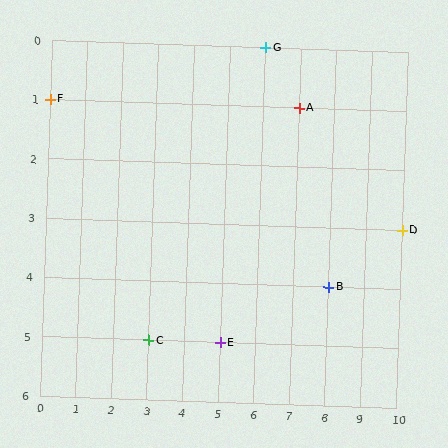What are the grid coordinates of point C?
Point C is at grid coordinates (3, 5).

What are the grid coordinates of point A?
Point A is at grid coordinates (7, 1).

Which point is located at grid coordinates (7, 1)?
Point A is at (7, 1).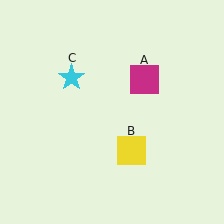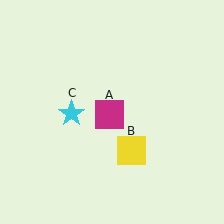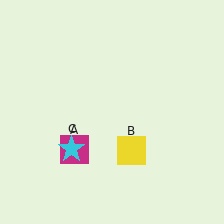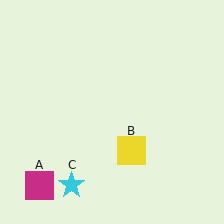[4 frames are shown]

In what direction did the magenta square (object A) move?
The magenta square (object A) moved down and to the left.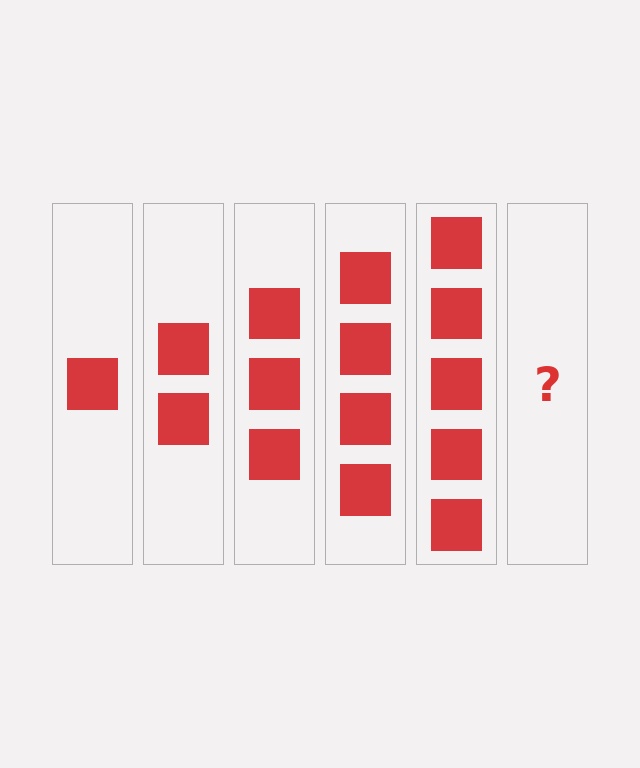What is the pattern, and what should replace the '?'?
The pattern is that each step adds one more square. The '?' should be 6 squares.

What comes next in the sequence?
The next element should be 6 squares.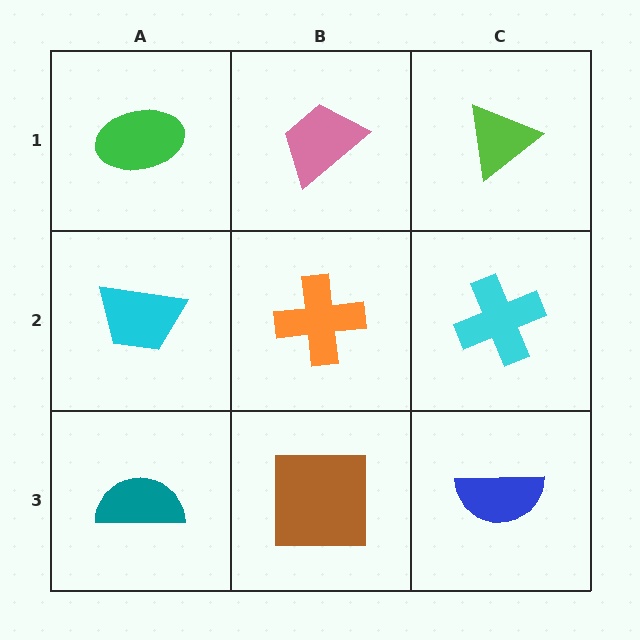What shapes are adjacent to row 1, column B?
An orange cross (row 2, column B), a green ellipse (row 1, column A), a lime triangle (row 1, column C).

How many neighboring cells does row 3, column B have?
3.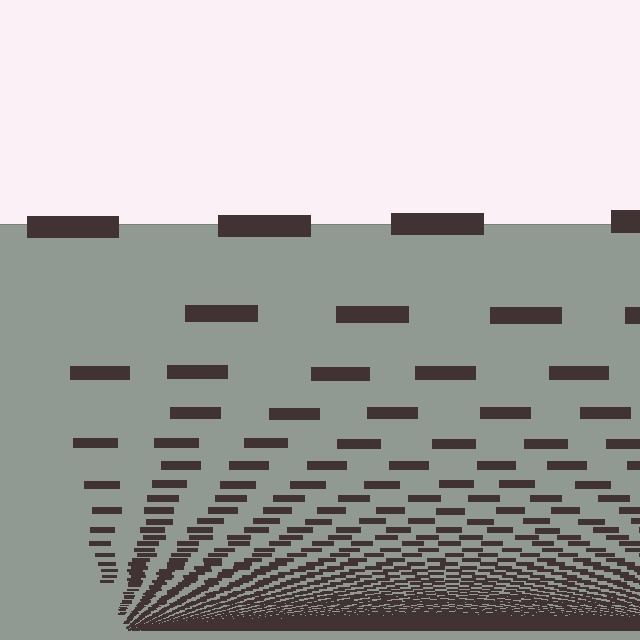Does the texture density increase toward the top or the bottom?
Density increases toward the bottom.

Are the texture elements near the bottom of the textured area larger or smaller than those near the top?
Smaller. The gradient is inverted — elements near the bottom are smaller and denser.